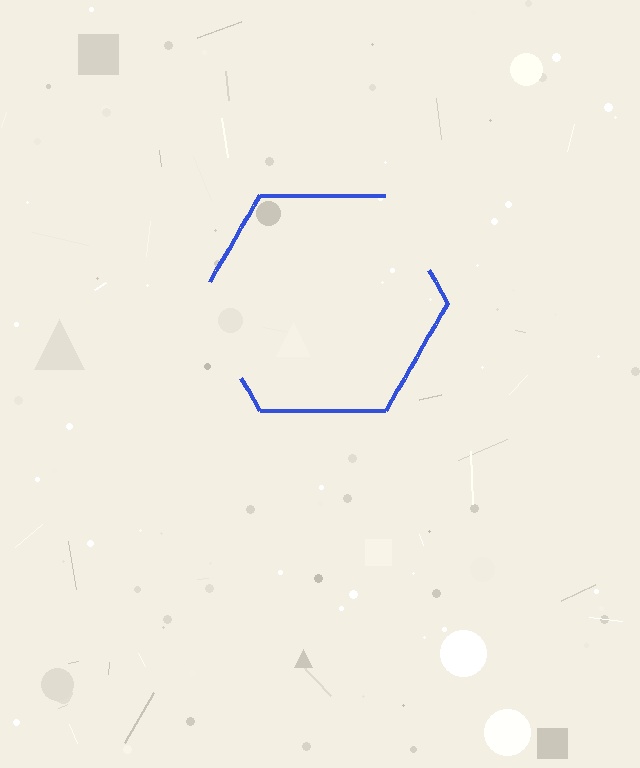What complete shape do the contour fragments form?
The contour fragments form a hexagon.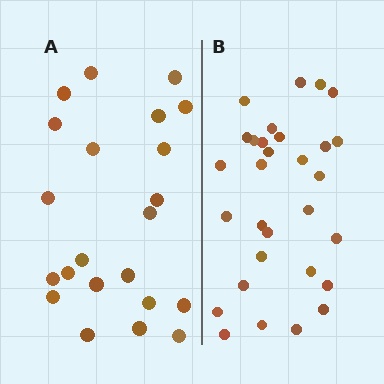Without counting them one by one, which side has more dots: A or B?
Region B (the right region) has more dots.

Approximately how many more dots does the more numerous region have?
Region B has roughly 8 or so more dots than region A.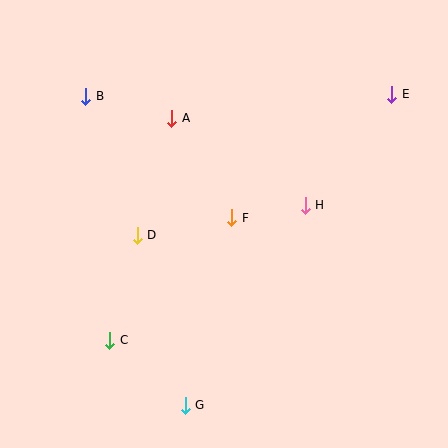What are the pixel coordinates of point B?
Point B is at (86, 96).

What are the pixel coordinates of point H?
Point H is at (305, 205).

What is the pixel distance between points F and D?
The distance between F and D is 96 pixels.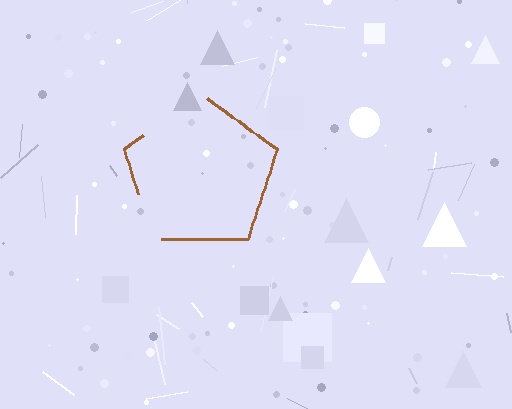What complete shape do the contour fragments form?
The contour fragments form a pentagon.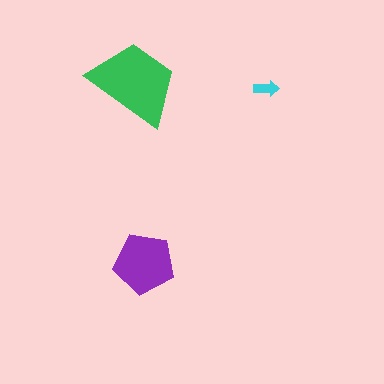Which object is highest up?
The green trapezoid is topmost.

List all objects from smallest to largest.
The cyan arrow, the purple pentagon, the green trapezoid.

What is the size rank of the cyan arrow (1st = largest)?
3rd.